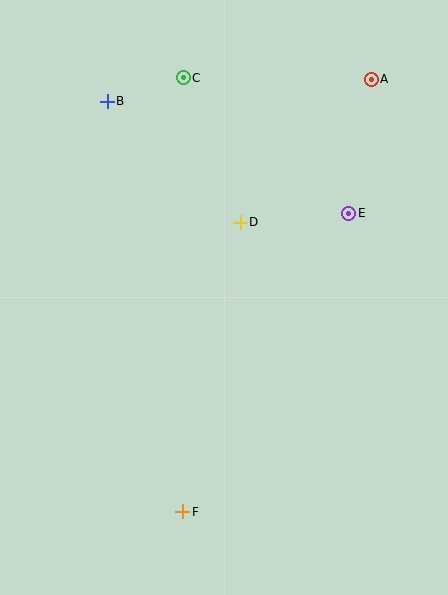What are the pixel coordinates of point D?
Point D is at (240, 222).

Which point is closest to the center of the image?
Point D at (240, 222) is closest to the center.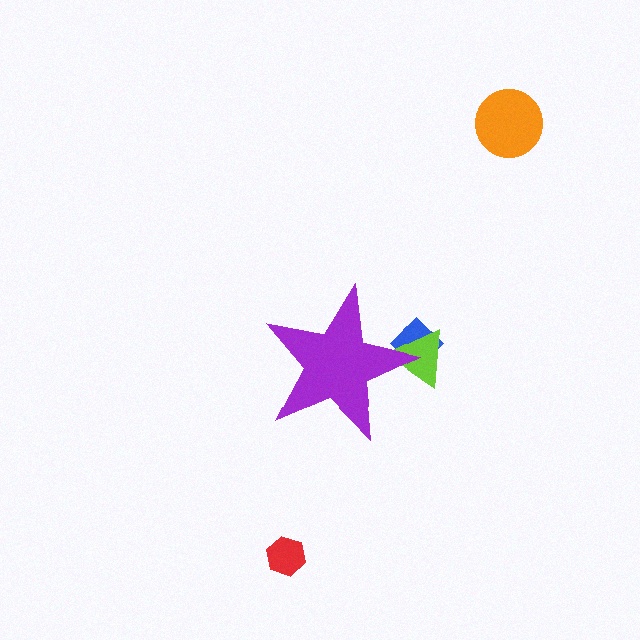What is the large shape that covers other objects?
A purple star.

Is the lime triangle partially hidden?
Yes, the lime triangle is partially hidden behind the purple star.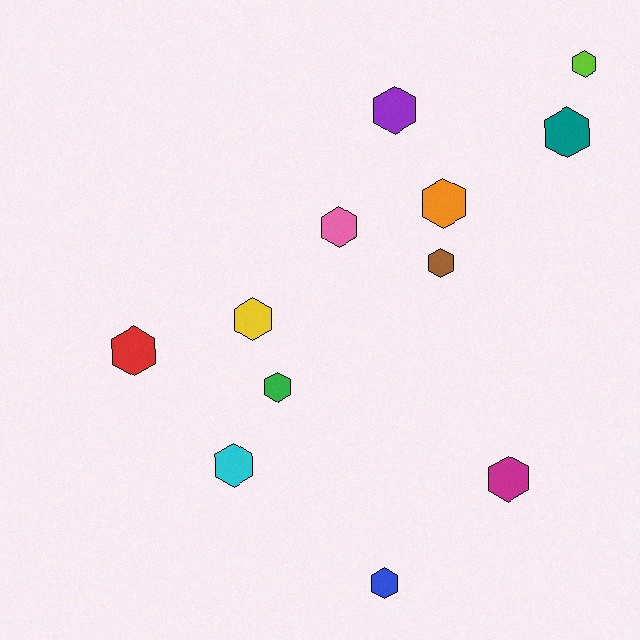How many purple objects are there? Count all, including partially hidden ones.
There is 1 purple object.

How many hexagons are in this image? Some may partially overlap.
There are 12 hexagons.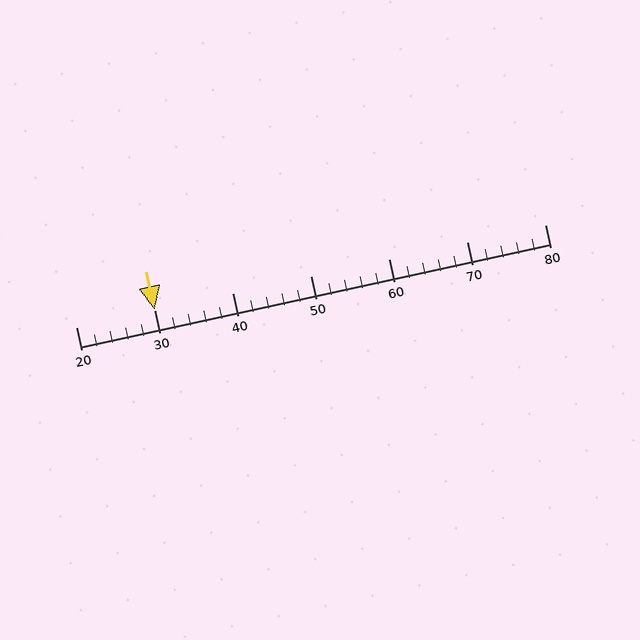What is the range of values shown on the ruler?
The ruler shows values from 20 to 80.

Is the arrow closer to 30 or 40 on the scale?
The arrow is closer to 30.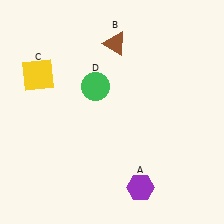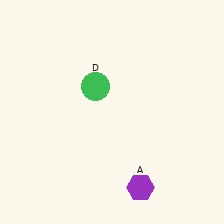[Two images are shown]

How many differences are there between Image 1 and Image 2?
There are 2 differences between the two images.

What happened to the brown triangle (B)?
The brown triangle (B) was removed in Image 2. It was in the top-right area of Image 1.